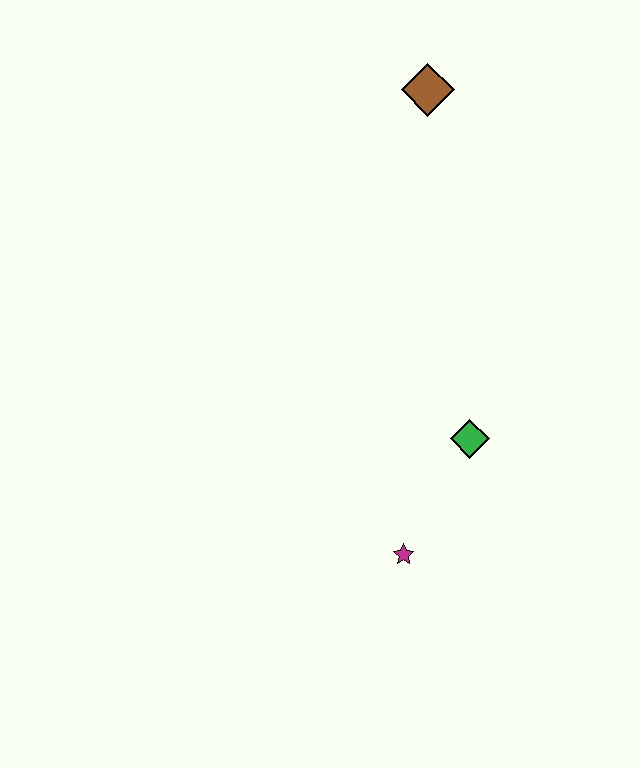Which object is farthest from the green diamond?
The brown diamond is farthest from the green diamond.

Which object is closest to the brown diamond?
The green diamond is closest to the brown diamond.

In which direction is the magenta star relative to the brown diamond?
The magenta star is below the brown diamond.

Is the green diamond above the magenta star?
Yes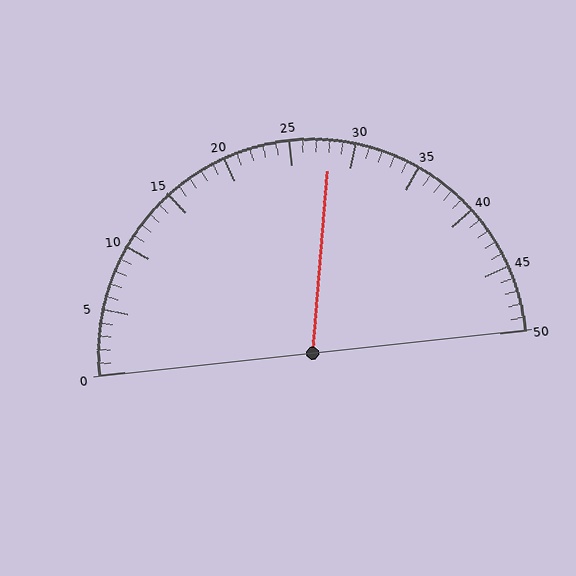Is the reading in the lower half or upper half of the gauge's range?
The reading is in the upper half of the range (0 to 50).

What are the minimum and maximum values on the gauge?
The gauge ranges from 0 to 50.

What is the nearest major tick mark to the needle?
The nearest major tick mark is 30.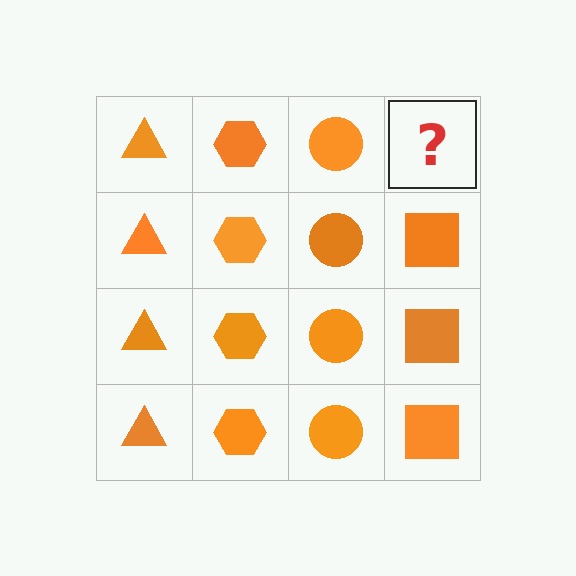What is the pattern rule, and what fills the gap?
The rule is that each column has a consistent shape. The gap should be filled with an orange square.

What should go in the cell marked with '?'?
The missing cell should contain an orange square.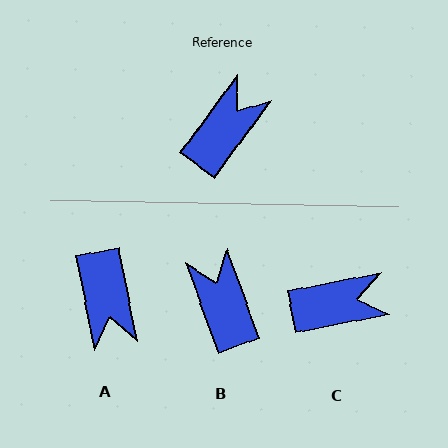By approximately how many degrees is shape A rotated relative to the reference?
Approximately 133 degrees clockwise.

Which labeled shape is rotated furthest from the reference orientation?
A, about 133 degrees away.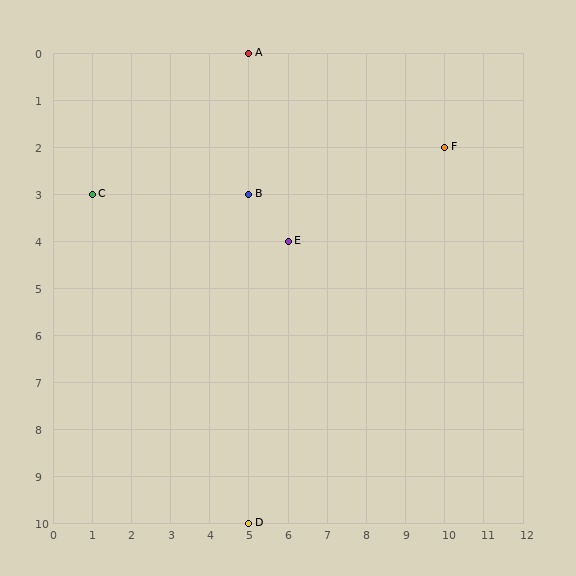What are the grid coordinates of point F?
Point F is at grid coordinates (10, 2).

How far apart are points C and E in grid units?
Points C and E are 5 columns and 1 row apart (about 5.1 grid units diagonally).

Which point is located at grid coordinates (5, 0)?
Point A is at (5, 0).